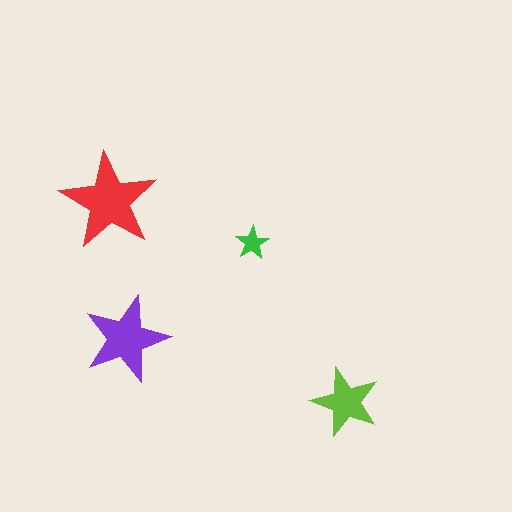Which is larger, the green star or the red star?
The red one.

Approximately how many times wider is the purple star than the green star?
About 2.5 times wider.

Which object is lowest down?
The lime star is bottommost.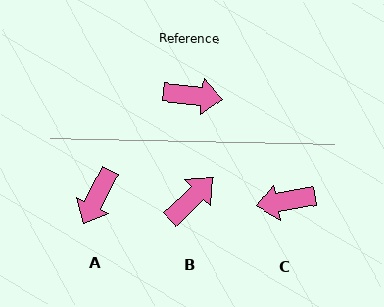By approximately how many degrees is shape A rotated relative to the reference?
Approximately 110 degrees clockwise.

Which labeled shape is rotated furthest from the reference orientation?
C, about 163 degrees away.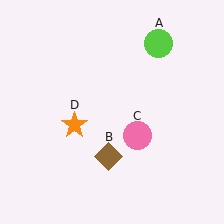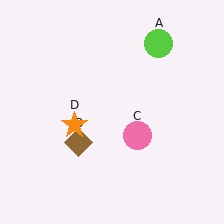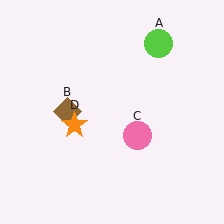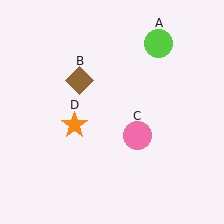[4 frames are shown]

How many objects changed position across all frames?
1 object changed position: brown diamond (object B).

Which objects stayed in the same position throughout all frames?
Lime circle (object A) and pink circle (object C) and orange star (object D) remained stationary.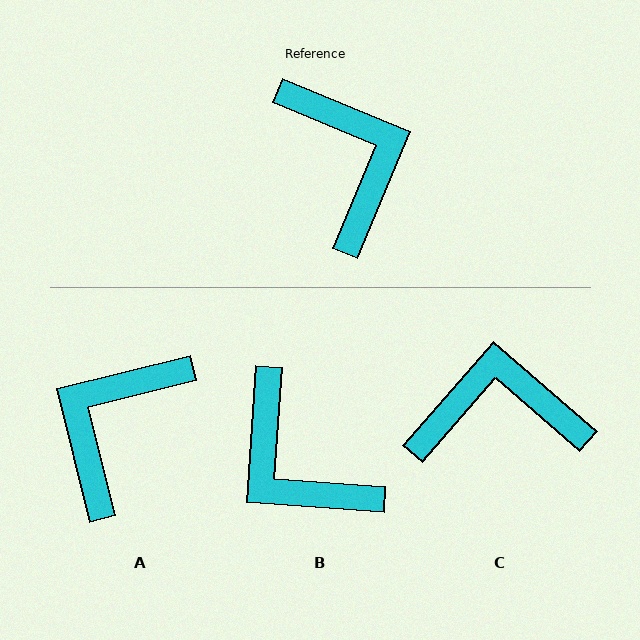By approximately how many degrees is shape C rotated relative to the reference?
Approximately 72 degrees counter-clockwise.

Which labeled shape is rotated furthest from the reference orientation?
B, about 161 degrees away.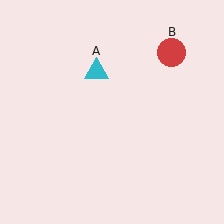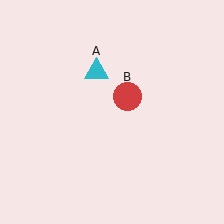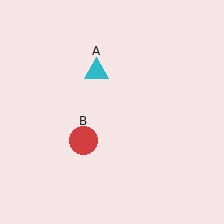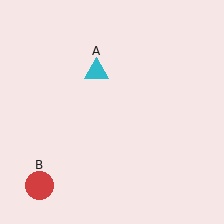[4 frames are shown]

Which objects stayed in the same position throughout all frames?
Cyan triangle (object A) remained stationary.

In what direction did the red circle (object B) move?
The red circle (object B) moved down and to the left.